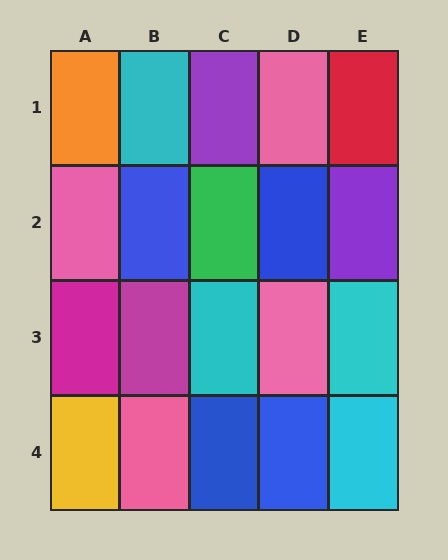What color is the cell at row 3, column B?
Magenta.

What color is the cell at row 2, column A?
Pink.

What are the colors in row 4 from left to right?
Yellow, pink, blue, blue, cyan.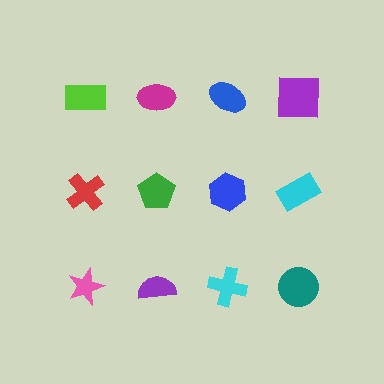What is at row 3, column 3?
A cyan cross.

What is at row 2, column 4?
A cyan rectangle.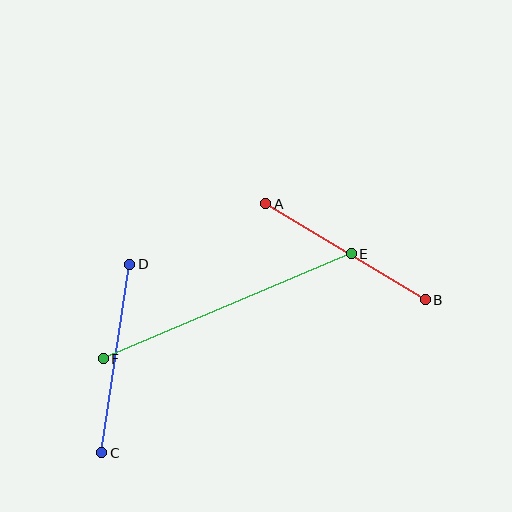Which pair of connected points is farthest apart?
Points E and F are farthest apart.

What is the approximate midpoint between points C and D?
The midpoint is at approximately (116, 359) pixels.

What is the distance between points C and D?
The distance is approximately 191 pixels.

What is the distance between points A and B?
The distance is approximately 186 pixels.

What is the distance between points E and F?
The distance is approximately 269 pixels.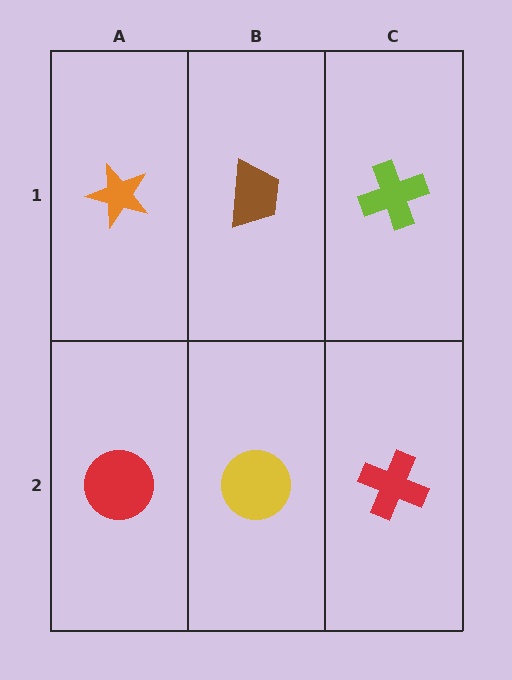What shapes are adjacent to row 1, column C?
A red cross (row 2, column C), a brown trapezoid (row 1, column B).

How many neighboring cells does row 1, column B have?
3.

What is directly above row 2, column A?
An orange star.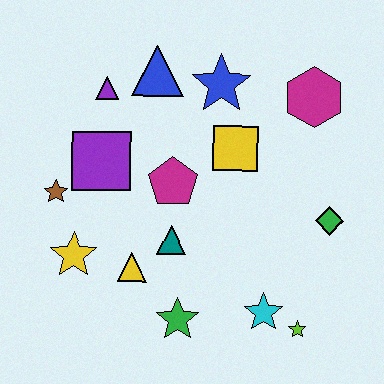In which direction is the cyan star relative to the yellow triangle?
The cyan star is to the right of the yellow triangle.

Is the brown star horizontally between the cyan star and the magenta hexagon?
No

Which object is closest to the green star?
The yellow triangle is closest to the green star.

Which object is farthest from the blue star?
The lime star is farthest from the blue star.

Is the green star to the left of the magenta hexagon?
Yes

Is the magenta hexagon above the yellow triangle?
Yes